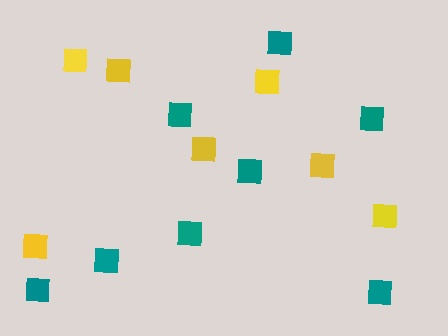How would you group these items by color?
There are 2 groups: one group of yellow squares (7) and one group of teal squares (8).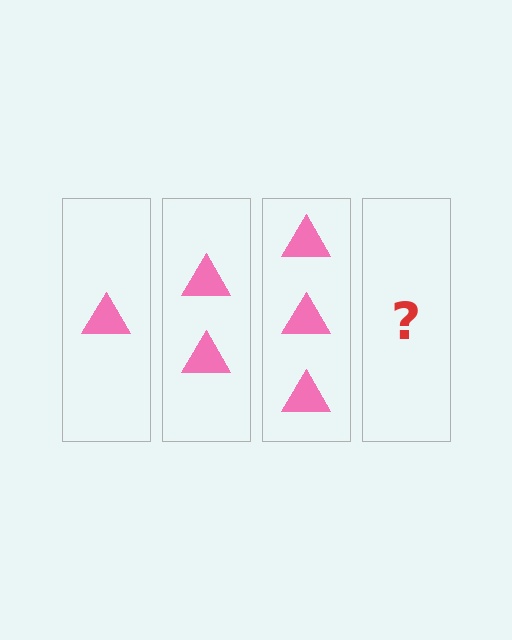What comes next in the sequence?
The next element should be 4 triangles.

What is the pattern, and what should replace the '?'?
The pattern is that each step adds one more triangle. The '?' should be 4 triangles.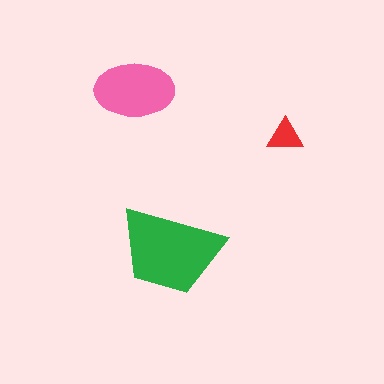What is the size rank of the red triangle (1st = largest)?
3rd.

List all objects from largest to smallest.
The green trapezoid, the pink ellipse, the red triangle.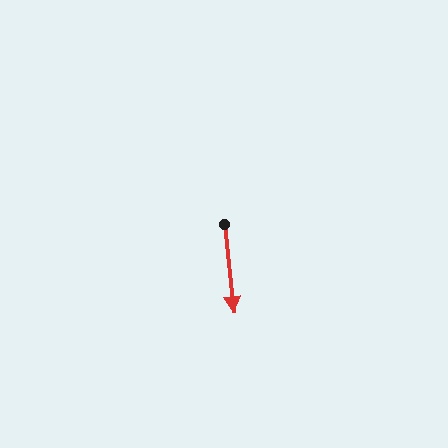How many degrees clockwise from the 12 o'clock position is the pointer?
Approximately 174 degrees.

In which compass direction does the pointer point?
South.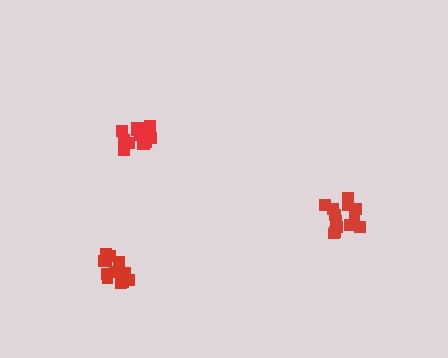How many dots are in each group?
Group 1: 14 dots, Group 2: 14 dots, Group 3: 17 dots (45 total).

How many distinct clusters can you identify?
There are 3 distinct clusters.